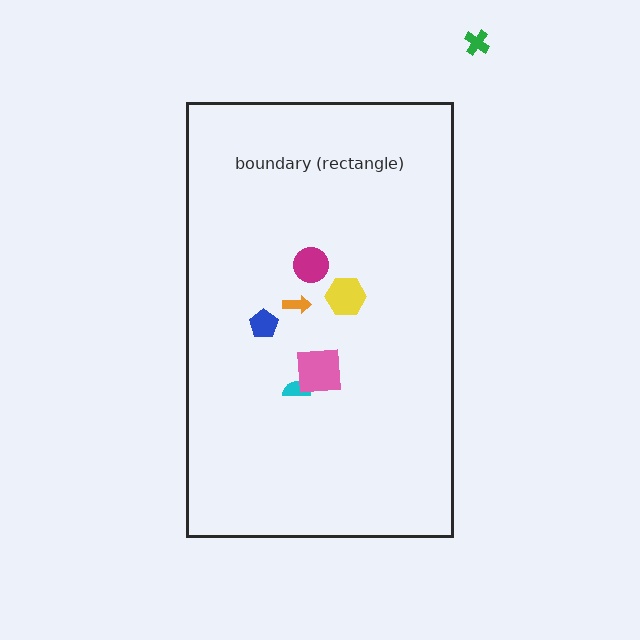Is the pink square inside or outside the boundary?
Inside.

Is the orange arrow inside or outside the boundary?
Inside.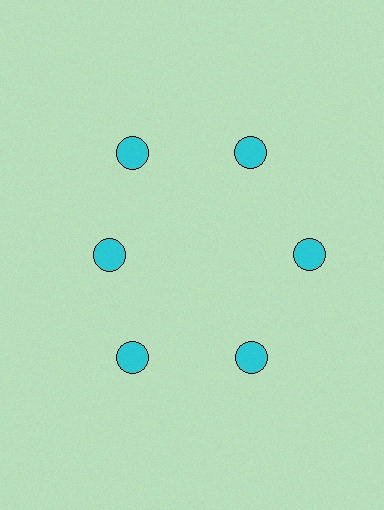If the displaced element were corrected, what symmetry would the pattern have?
It would have 6-fold rotational symmetry — the pattern would map onto itself every 60 degrees.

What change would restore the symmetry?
The symmetry would be restored by moving it outward, back onto the ring so that all 6 circles sit at equal angles and equal distance from the center.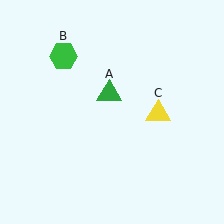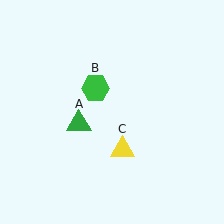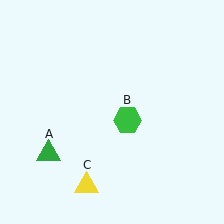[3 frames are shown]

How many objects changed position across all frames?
3 objects changed position: green triangle (object A), green hexagon (object B), yellow triangle (object C).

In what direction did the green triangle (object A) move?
The green triangle (object A) moved down and to the left.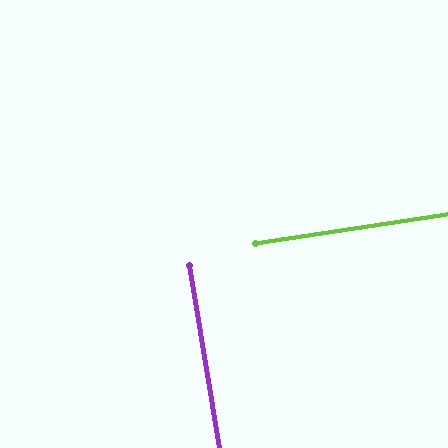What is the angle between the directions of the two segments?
Approximately 89 degrees.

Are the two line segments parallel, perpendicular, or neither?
Perpendicular — they meet at approximately 89°.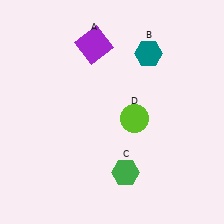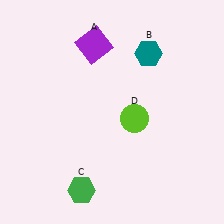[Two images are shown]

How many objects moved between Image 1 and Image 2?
1 object moved between the two images.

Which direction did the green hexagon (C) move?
The green hexagon (C) moved left.